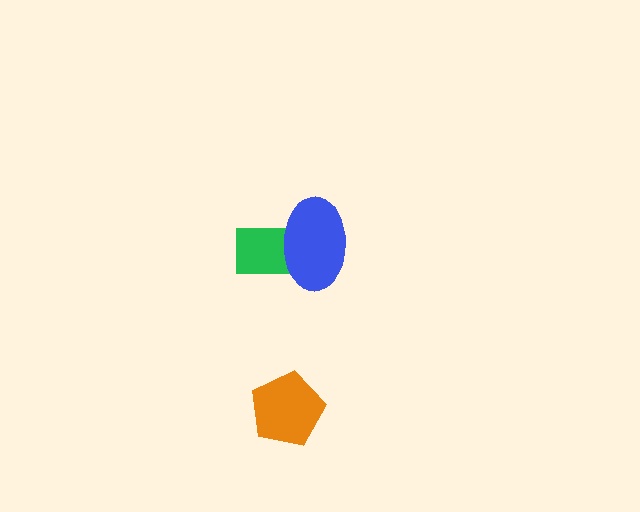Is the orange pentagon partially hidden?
No, no other shape covers it.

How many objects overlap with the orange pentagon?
0 objects overlap with the orange pentagon.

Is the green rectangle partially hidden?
Yes, it is partially covered by another shape.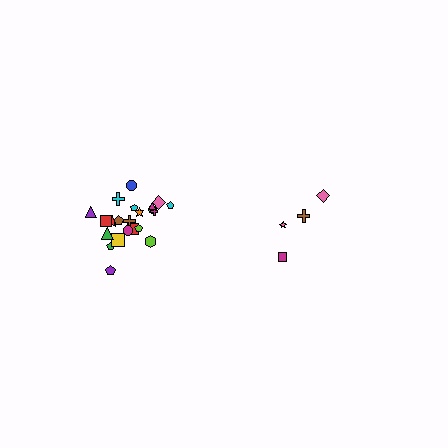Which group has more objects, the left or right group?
The left group.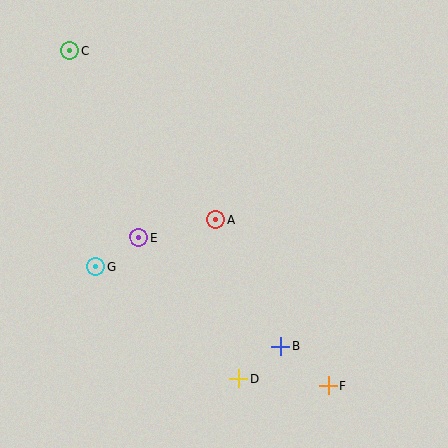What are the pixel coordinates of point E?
Point E is at (139, 237).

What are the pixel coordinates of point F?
Point F is at (328, 385).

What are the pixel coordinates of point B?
Point B is at (281, 347).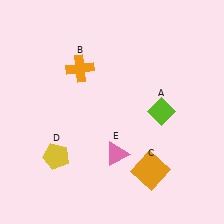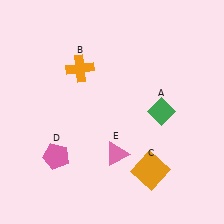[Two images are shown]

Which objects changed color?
A changed from lime to green. D changed from yellow to pink.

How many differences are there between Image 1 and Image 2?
There are 2 differences between the two images.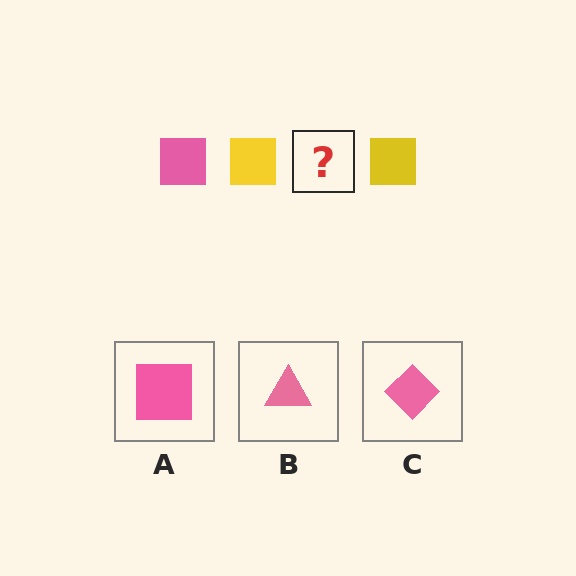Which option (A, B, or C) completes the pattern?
A.